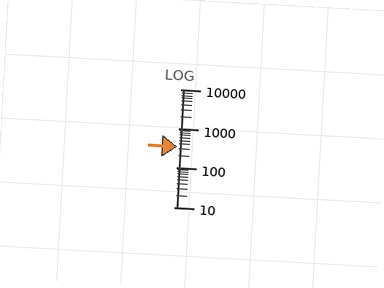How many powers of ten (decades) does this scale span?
The scale spans 3 decades, from 10 to 10000.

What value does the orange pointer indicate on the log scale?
The pointer indicates approximately 340.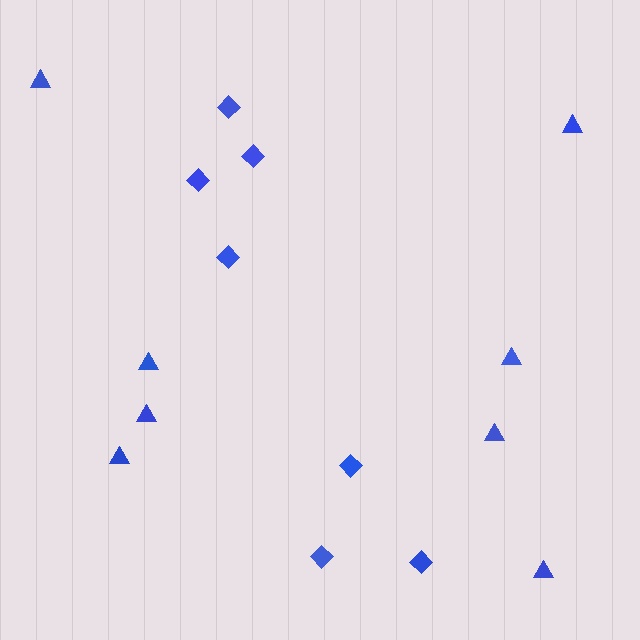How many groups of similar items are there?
There are 2 groups: one group of diamonds (7) and one group of triangles (8).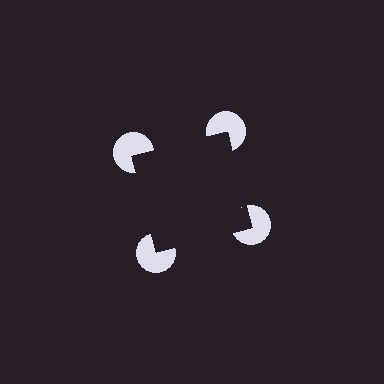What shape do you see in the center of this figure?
An illusory square — its edges are inferred from the aligned wedge cuts in the pac-man discs, not physically drawn.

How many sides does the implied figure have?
4 sides.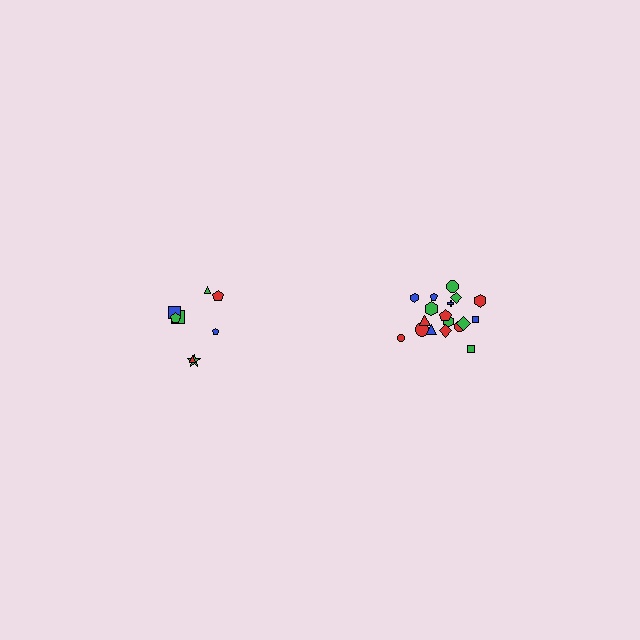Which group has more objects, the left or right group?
The right group.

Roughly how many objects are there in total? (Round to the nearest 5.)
Roughly 25 objects in total.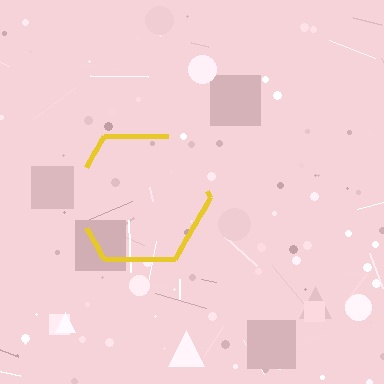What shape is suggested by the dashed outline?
The dashed outline suggests a hexagon.